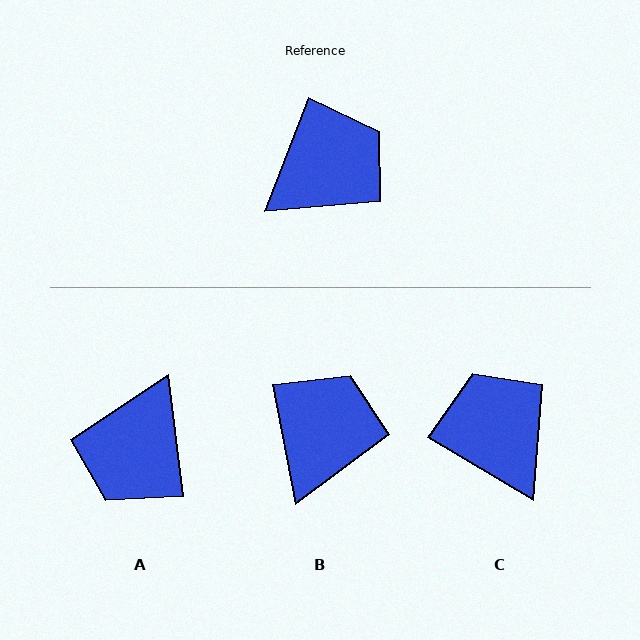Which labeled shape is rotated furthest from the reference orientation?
A, about 151 degrees away.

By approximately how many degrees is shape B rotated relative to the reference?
Approximately 32 degrees counter-clockwise.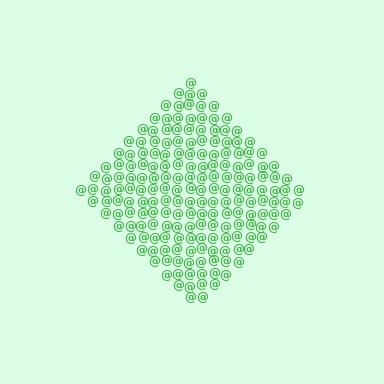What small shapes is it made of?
It is made of small at signs.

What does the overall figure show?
The overall figure shows a diamond.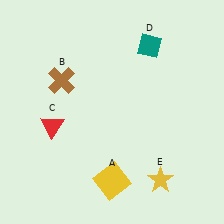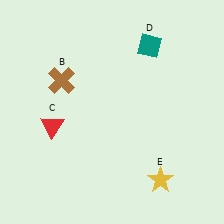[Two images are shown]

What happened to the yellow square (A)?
The yellow square (A) was removed in Image 2. It was in the bottom-right area of Image 1.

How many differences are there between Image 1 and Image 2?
There is 1 difference between the two images.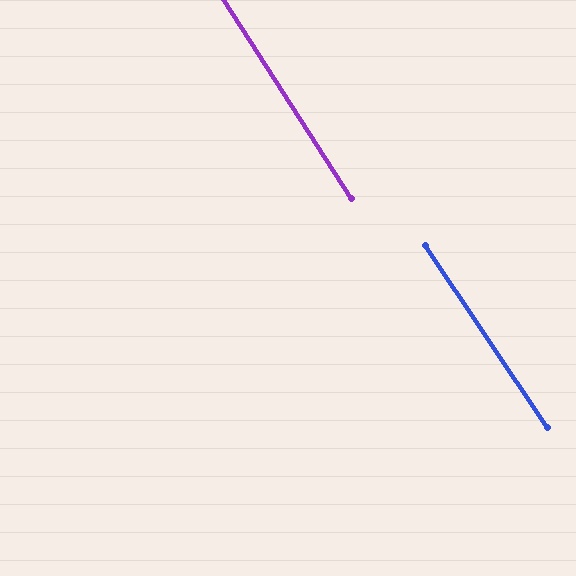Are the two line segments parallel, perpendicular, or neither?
Parallel — their directions differ by only 1.1°.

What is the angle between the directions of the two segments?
Approximately 1 degree.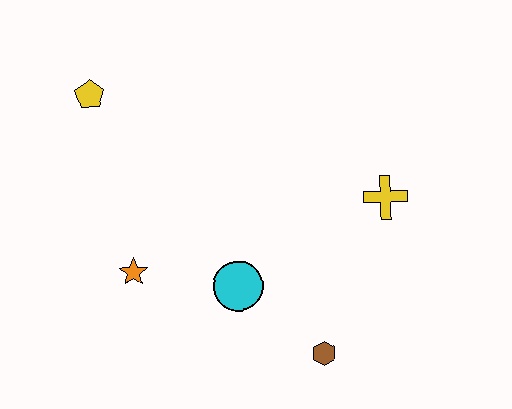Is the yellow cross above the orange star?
Yes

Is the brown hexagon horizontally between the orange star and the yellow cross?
Yes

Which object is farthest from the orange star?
The yellow cross is farthest from the orange star.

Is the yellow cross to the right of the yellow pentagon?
Yes